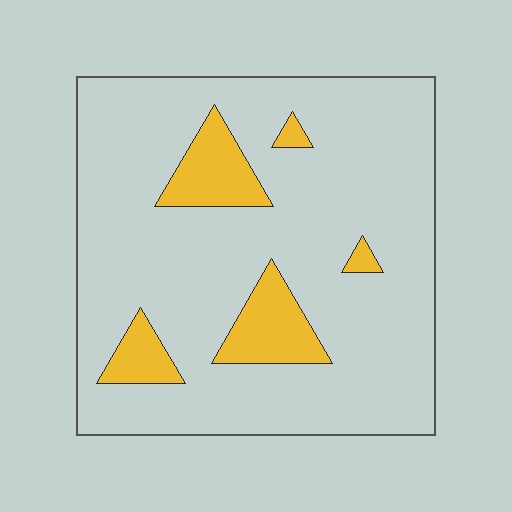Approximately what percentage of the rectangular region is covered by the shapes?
Approximately 15%.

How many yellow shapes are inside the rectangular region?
5.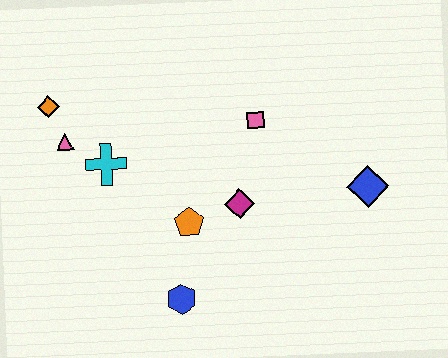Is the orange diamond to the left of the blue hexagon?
Yes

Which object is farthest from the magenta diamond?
The orange diamond is farthest from the magenta diamond.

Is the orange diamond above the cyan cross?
Yes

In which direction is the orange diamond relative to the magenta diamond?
The orange diamond is to the left of the magenta diamond.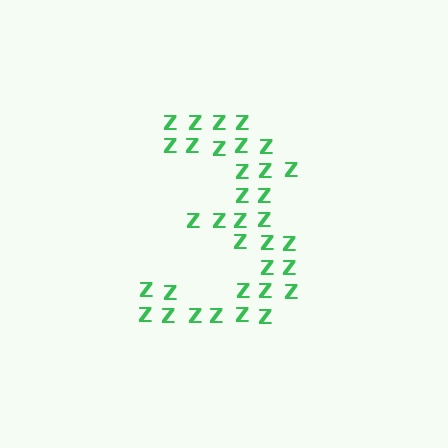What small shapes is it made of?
It is made of small letter Z's.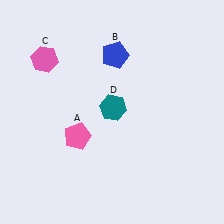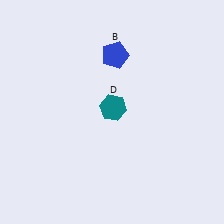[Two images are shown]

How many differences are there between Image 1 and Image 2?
There are 2 differences between the two images.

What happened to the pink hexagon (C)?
The pink hexagon (C) was removed in Image 2. It was in the top-left area of Image 1.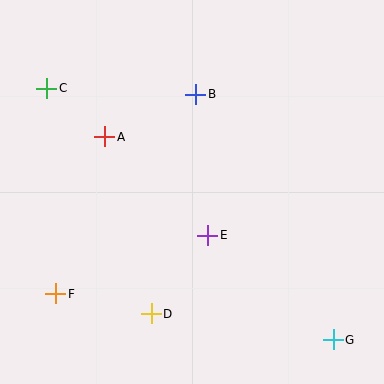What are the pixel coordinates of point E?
Point E is at (208, 235).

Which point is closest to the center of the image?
Point E at (208, 235) is closest to the center.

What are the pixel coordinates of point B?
Point B is at (196, 94).